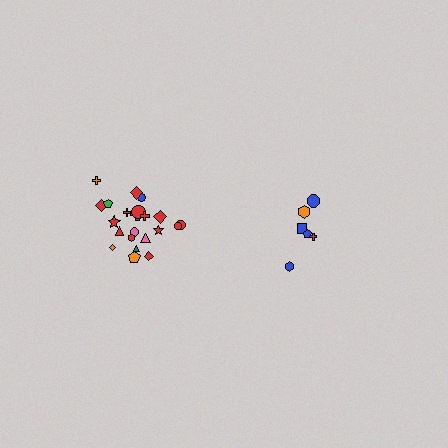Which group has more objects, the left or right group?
The left group.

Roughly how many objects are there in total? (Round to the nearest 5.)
Roughly 30 objects in total.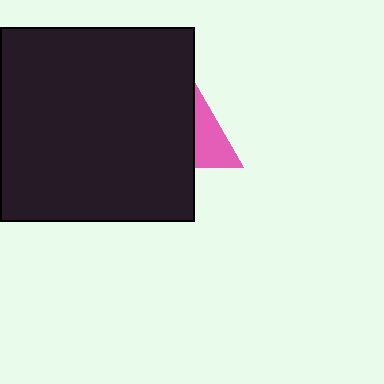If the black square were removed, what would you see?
You would see the complete pink triangle.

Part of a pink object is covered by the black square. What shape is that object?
It is a triangle.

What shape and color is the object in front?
The object in front is a black square.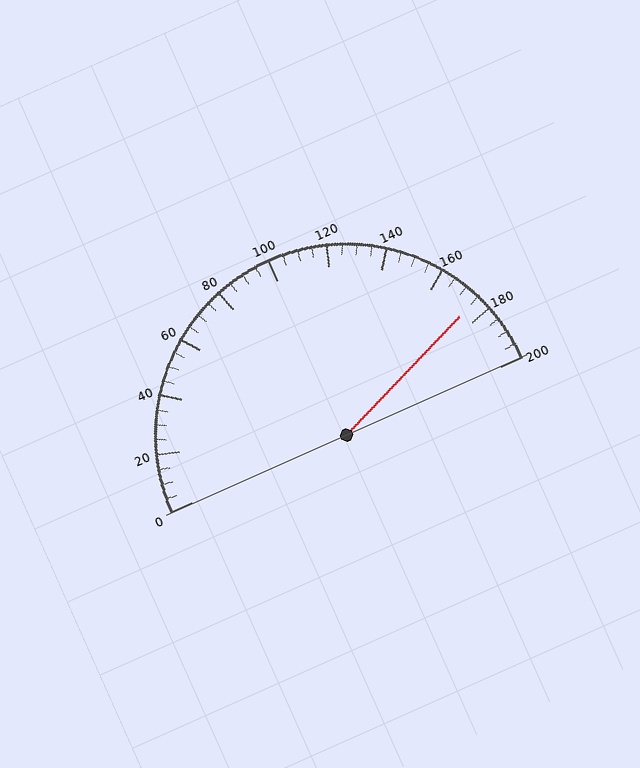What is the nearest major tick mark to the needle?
The nearest major tick mark is 180.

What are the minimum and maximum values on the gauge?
The gauge ranges from 0 to 200.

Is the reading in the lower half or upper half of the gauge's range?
The reading is in the upper half of the range (0 to 200).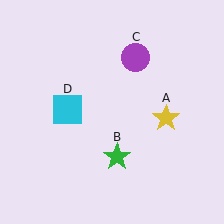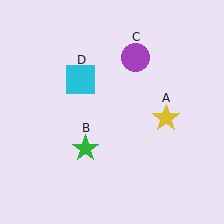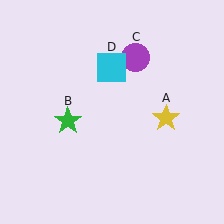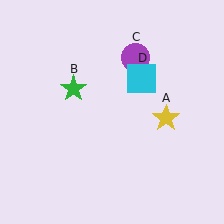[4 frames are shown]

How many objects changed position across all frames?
2 objects changed position: green star (object B), cyan square (object D).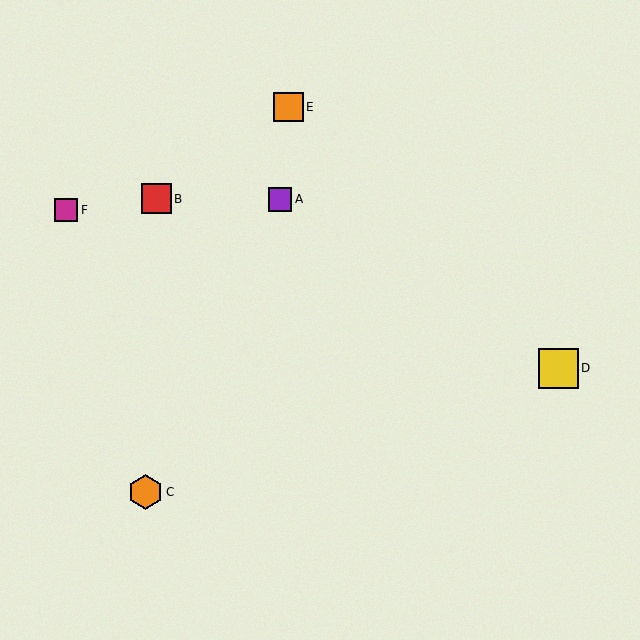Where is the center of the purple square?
The center of the purple square is at (280, 199).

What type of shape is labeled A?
Shape A is a purple square.